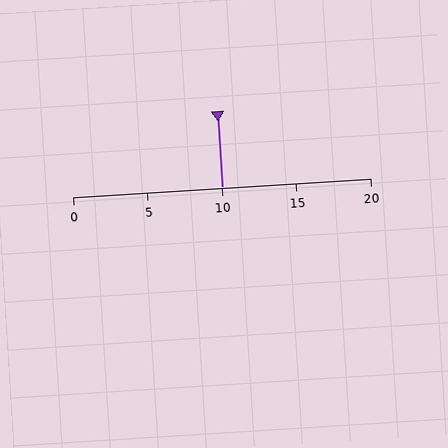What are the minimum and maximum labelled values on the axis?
The axis runs from 0 to 20.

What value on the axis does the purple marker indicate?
The marker indicates approximately 10.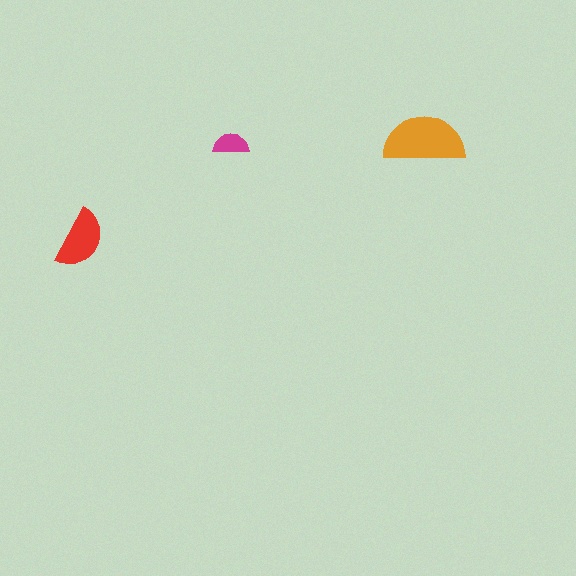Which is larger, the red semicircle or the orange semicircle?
The orange one.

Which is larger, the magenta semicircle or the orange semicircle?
The orange one.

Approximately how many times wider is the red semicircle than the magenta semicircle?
About 1.5 times wider.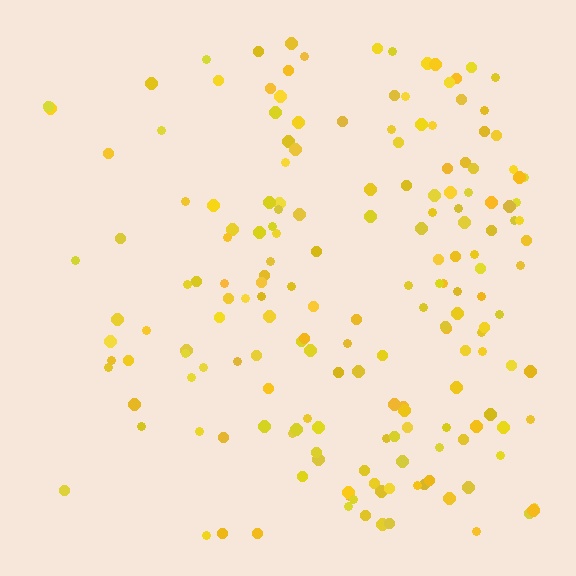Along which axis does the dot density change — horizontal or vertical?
Horizontal.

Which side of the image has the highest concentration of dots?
The right.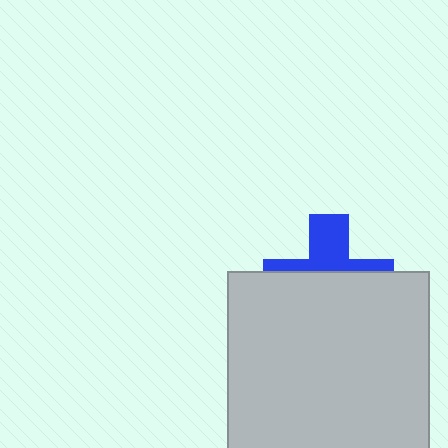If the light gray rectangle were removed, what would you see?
You would see the complete blue cross.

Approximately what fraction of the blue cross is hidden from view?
Roughly 62% of the blue cross is hidden behind the light gray rectangle.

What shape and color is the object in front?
The object in front is a light gray rectangle.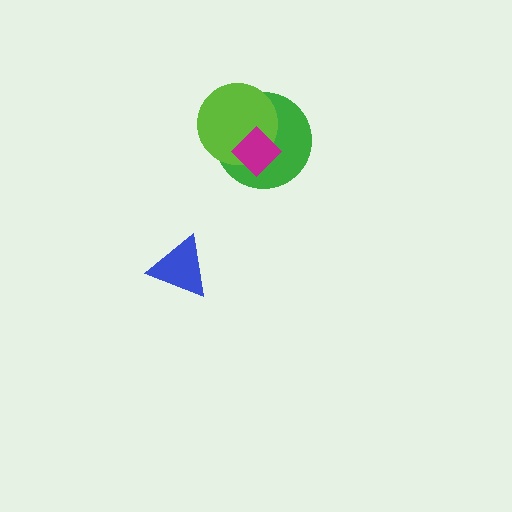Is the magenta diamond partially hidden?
No, no other shape covers it.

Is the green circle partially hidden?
Yes, it is partially covered by another shape.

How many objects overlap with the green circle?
2 objects overlap with the green circle.